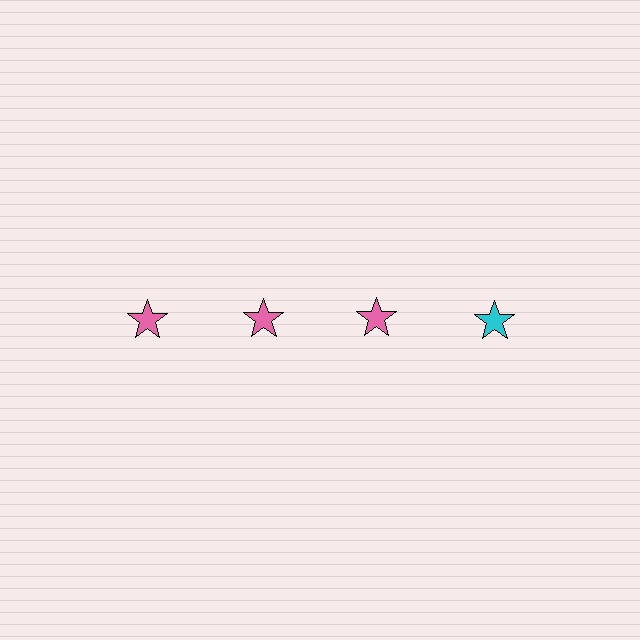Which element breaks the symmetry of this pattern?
The cyan star in the top row, second from right column breaks the symmetry. All other shapes are pink stars.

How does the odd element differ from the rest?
It has a different color: cyan instead of pink.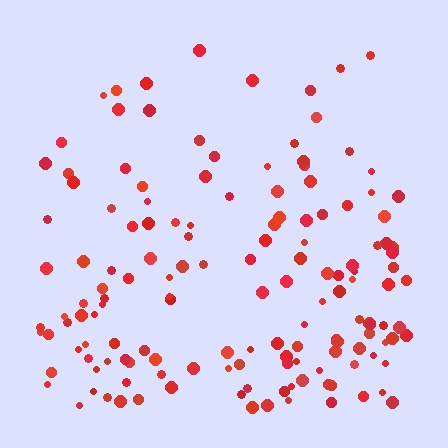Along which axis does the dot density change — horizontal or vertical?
Vertical.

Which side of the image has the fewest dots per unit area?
The top.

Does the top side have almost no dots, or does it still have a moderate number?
Still a moderate number, just noticeably fewer than the bottom.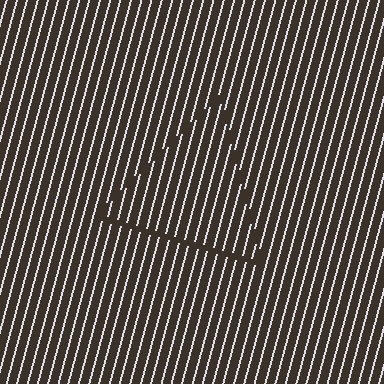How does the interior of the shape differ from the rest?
The interior of the shape contains the same grating, shifted by half a period — the contour is defined by the phase discontinuity where line-ends from the inner and outer gratings abut.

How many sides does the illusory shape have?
3 sides — the line-ends trace a triangle.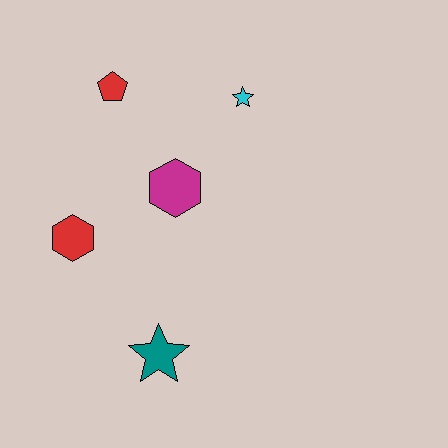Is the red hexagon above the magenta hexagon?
No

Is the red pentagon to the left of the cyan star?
Yes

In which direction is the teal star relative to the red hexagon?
The teal star is below the red hexagon.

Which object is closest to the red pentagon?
The magenta hexagon is closest to the red pentagon.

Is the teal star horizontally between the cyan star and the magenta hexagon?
No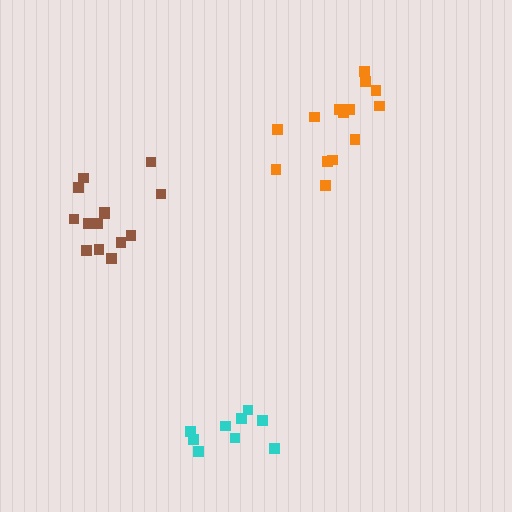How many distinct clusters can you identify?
There are 3 distinct clusters.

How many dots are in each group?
Group 1: 14 dots, Group 2: 9 dots, Group 3: 14 dots (37 total).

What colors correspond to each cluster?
The clusters are colored: orange, cyan, brown.